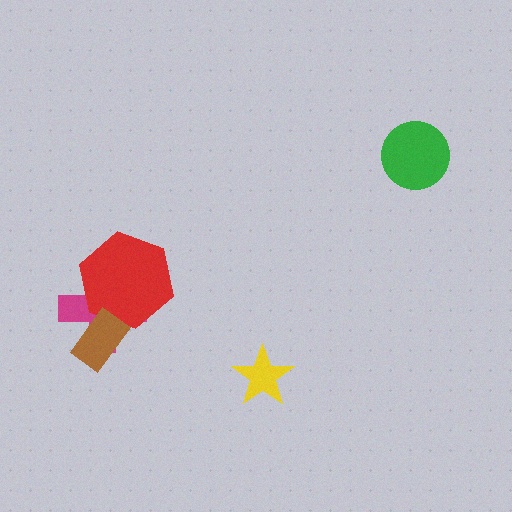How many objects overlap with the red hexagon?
2 objects overlap with the red hexagon.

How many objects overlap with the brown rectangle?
2 objects overlap with the brown rectangle.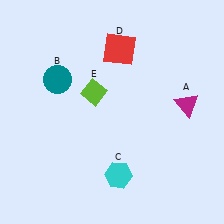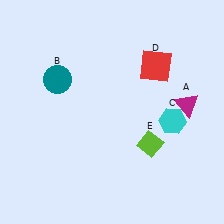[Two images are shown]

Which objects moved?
The objects that moved are: the cyan hexagon (C), the red square (D), the lime diamond (E).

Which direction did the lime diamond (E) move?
The lime diamond (E) moved right.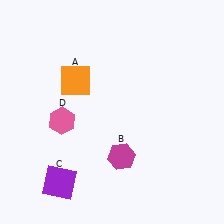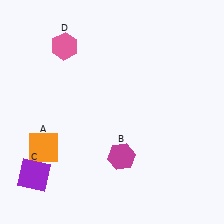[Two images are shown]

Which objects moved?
The objects that moved are: the orange square (A), the purple square (C), the pink hexagon (D).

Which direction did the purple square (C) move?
The purple square (C) moved left.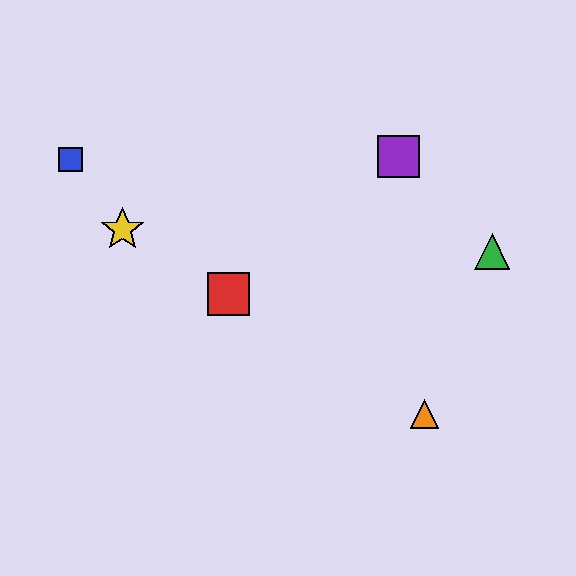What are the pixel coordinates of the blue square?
The blue square is at (70, 160).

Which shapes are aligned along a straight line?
The red square, the yellow star, the orange triangle are aligned along a straight line.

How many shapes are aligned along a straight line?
3 shapes (the red square, the yellow star, the orange triangle) are aligned along a straight line.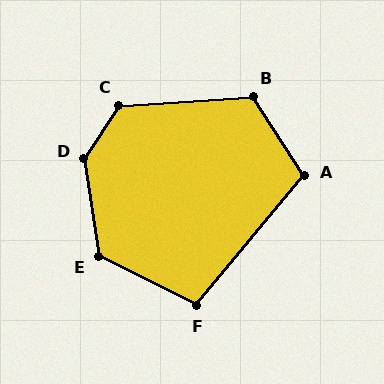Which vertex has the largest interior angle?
D, at approximately 138 degrees.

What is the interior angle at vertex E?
Approximately 125 degrees (obtuse).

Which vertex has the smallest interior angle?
F, at approximately 103 degrees.